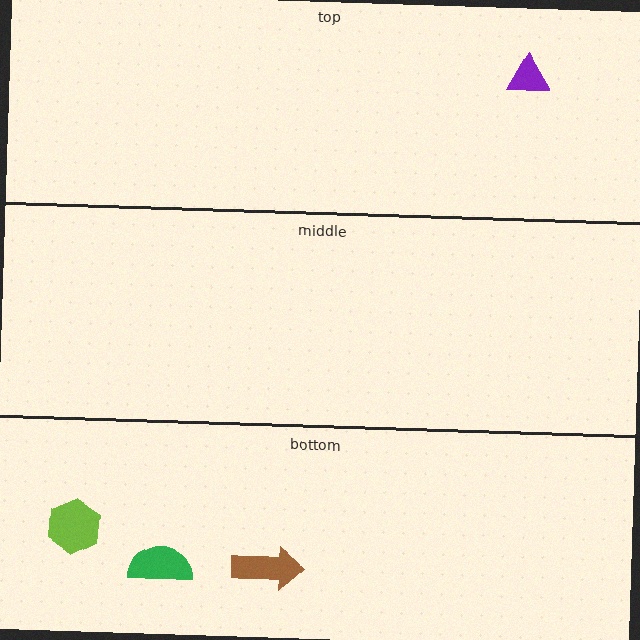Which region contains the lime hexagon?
The bottom region.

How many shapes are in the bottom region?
3.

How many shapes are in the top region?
1.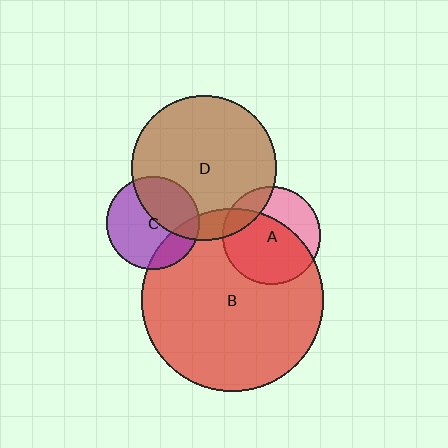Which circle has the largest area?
Circle B (red).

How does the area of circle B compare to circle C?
Approximately 3.9 times.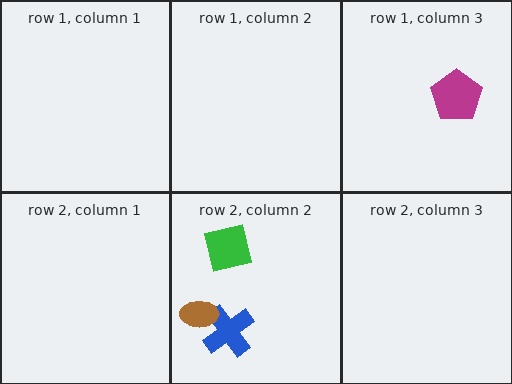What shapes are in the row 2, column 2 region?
The blue cross, the green square, the brown ellipse.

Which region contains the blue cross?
The row 2, column 2 region.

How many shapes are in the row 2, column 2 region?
3.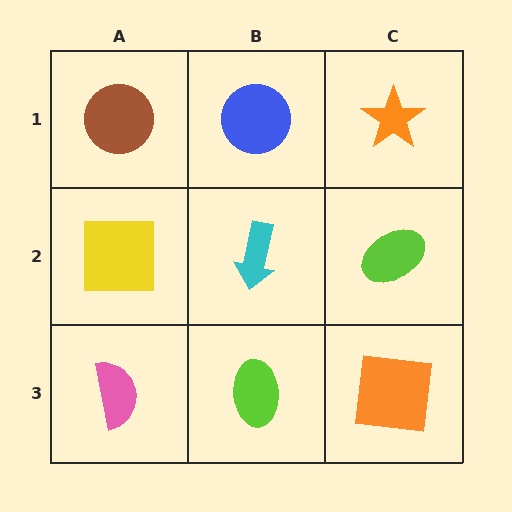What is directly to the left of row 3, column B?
A pink semicircle.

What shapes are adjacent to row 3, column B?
A cyan arrow (row 2, column B), a pink semicircle (row 3, column A), an orange square (row 3, column C).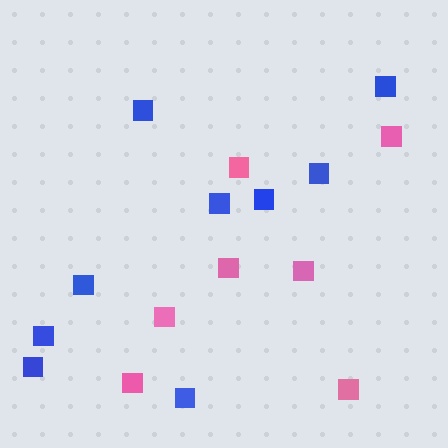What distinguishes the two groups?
There are 2 groups: one group of pink squares (7) and one group of blue squares (9).